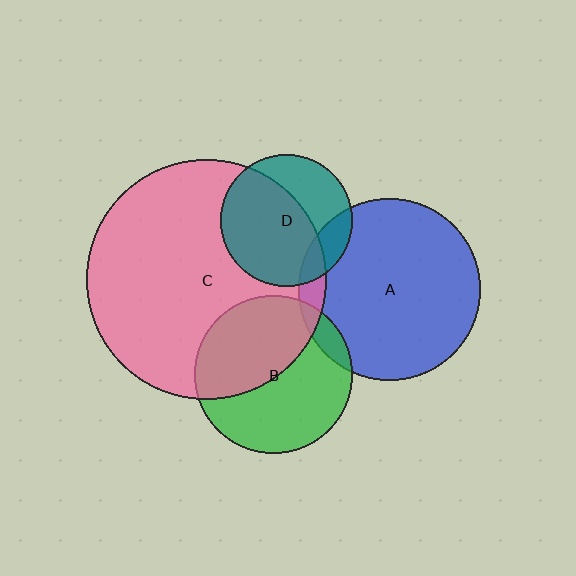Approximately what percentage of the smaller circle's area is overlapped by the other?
Approximately 10%.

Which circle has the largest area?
Circle C (pink).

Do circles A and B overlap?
Yes.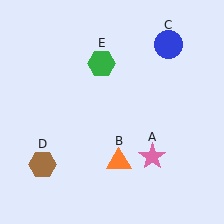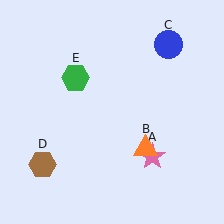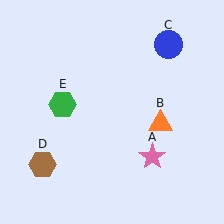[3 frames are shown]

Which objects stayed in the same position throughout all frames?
Pink star (object A) and blue circle (object C) and brown hexagon (object D) remained stationary.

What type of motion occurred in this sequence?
The orange triangle (object B), green hexagon (object E) rotated counterclockwise around the center of the scene.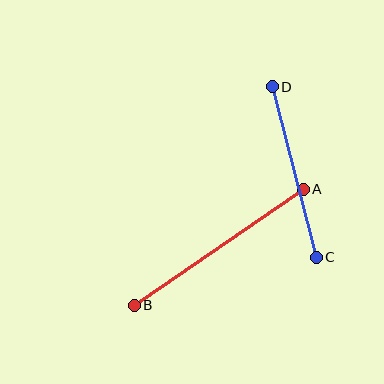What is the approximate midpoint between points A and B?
The midpoint is at approximately (219, 247) pixels.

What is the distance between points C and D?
The distance is approximately 177 pixels.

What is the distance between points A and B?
The distance is approximately 205 pixels.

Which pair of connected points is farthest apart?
Points A and B are farthest apart.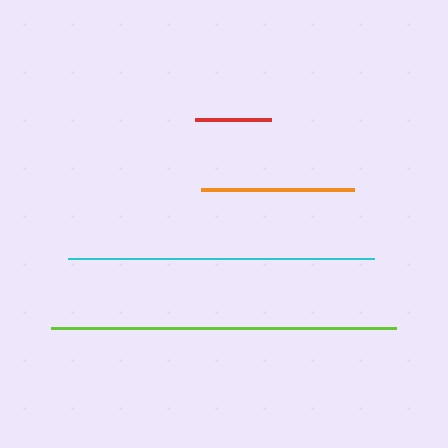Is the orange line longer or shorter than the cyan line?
The cyan line is longer than the orange line.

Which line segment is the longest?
The lime line is the longest at approximately 346 pixels.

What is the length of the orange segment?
The orange segment is approximately 153 pixels long.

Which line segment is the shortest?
The red line is the shortest at approximately 77 pixels.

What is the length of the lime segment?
The lime segment is approximately 346 pixels long.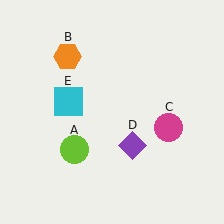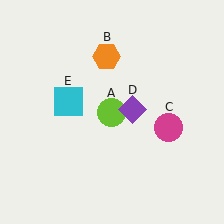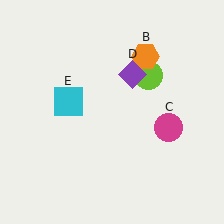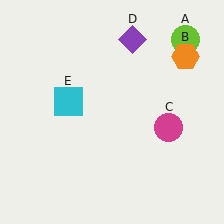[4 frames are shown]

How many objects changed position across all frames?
3 objects changed position: lime circle (object A), orange hexagon (object B), purple diamond (object D).